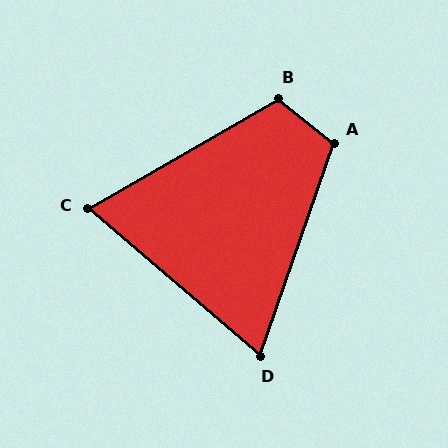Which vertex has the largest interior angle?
B, at approximately 111 degrees.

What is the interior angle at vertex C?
Approximately 70 degrees (acute).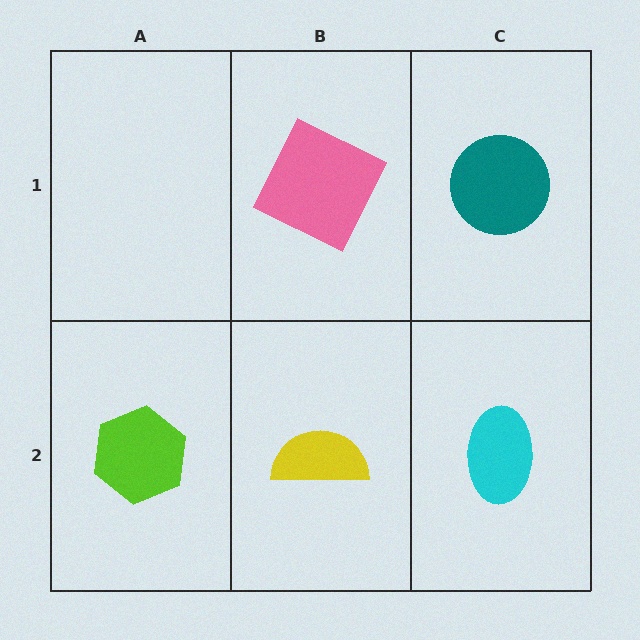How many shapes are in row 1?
2 shapes.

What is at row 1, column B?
A pink square.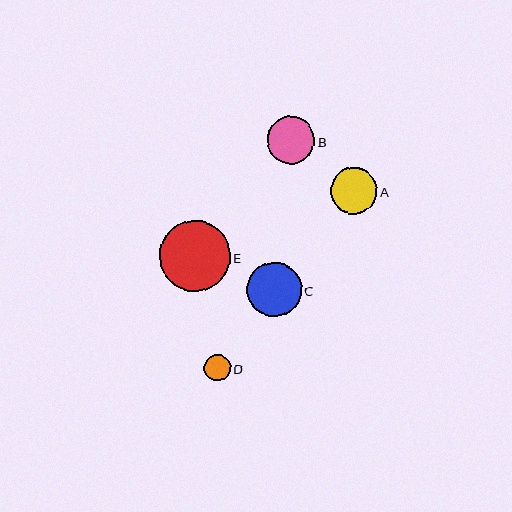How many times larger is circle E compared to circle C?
Circle E is approximately 1.3 times the size of circle C.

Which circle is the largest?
Circle E is the largest with a size of approximately 71 pixels.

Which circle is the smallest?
Circle D is the smallest with a size of approximately 27 pixels.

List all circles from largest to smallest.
From largest to smallest: E, C, B, A, D.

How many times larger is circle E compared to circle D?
Circle E is approximately 2.7 times the size of circle D.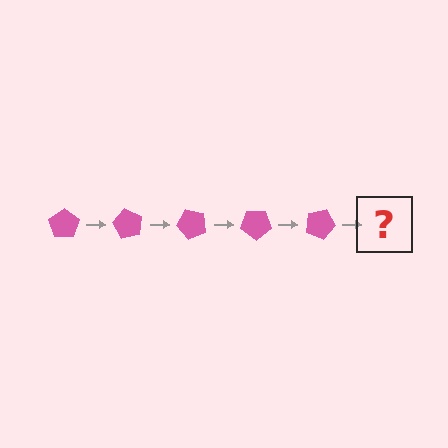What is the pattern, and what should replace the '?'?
The pattern is that the pentagon rotates 60 degrees each step. The '?' should be a pink pentagon rotated 300 degrees.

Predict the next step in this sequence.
The next step is a pink pentagon rotated 300 degrees.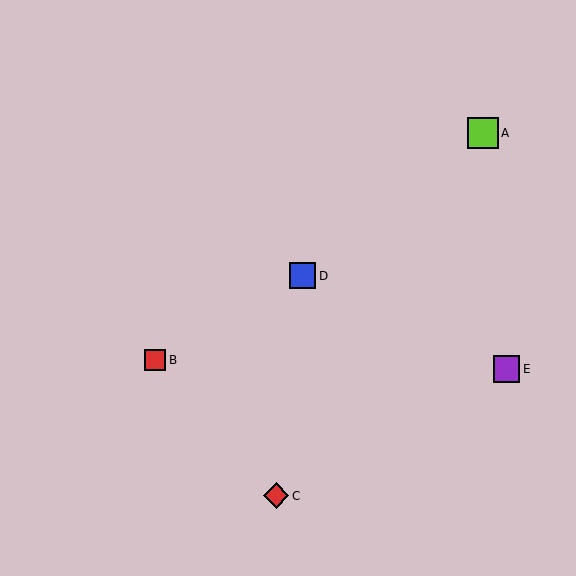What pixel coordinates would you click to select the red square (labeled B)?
Click at (155, 360) to select the red square B.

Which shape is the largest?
The lime square (labeled A) is the largest.